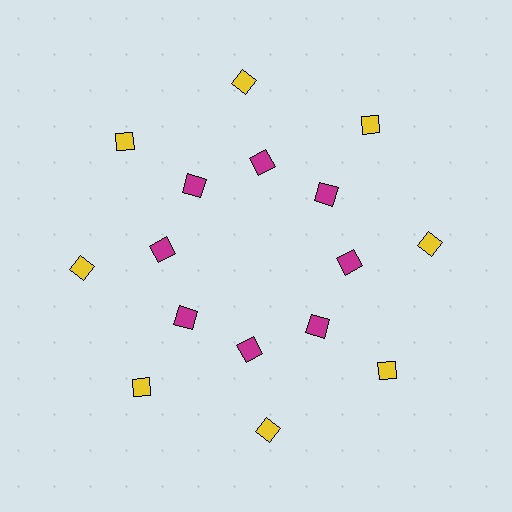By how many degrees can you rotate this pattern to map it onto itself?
The pattern maps onto itself every 45 degrees of rotation.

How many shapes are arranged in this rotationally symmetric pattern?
There are 16 shapes, arranged in 8 groups of 2.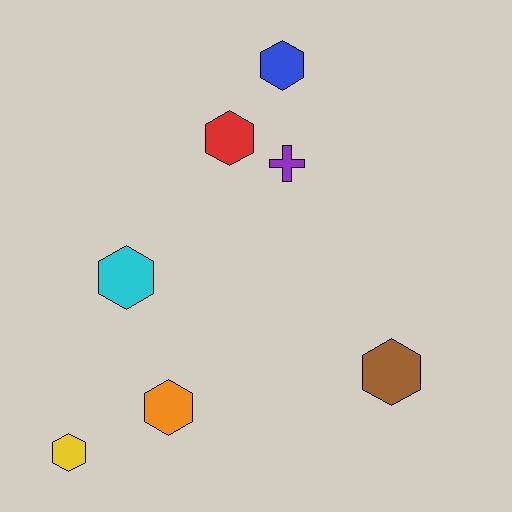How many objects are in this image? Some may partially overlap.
There are 7 objects.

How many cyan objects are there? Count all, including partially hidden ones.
There is 1 cyan object.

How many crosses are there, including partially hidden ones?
There is 1 cross.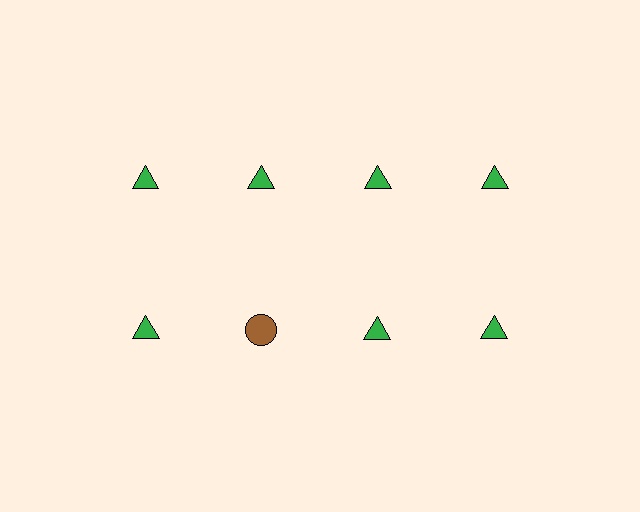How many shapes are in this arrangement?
There are 8 shapes arranged in a grid pattern.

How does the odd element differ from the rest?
It differs in both color (brown instead of green) and shape (circle instead of triangle).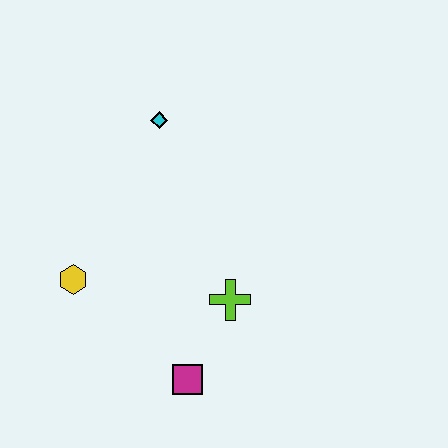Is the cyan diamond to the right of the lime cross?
No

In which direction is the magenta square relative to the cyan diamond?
The magenta square is below the cyan diamond.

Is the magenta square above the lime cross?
No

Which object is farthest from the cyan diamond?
The magenta square is farthest from the cyan diamond.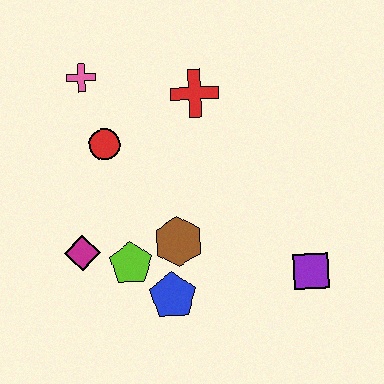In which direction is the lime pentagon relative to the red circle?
The lime pentagon is below the red circle.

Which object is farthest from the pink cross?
The purple square is farthest from the pink cross.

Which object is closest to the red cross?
The red circle is closest to the red cross.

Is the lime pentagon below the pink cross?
Yes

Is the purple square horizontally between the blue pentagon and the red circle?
No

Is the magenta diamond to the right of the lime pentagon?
No